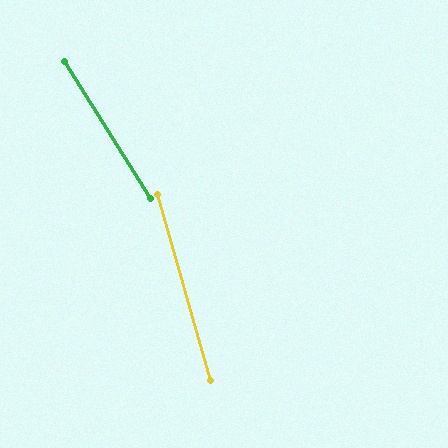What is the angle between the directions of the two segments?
Approximately 16 degrees.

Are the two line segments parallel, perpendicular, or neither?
Neither parallel nor perpendicular — they differ by about 16°.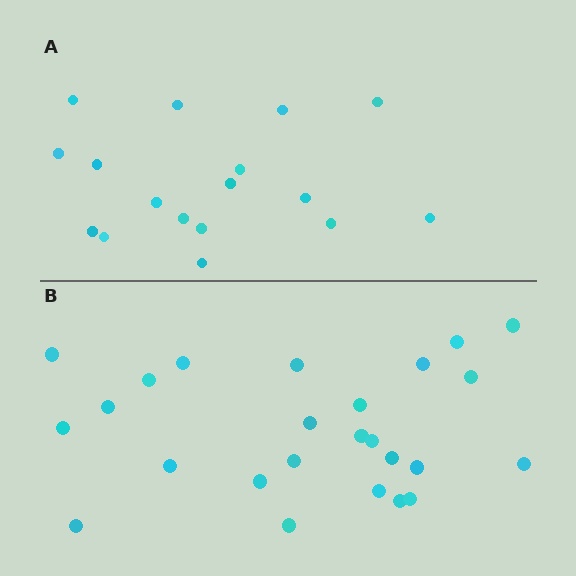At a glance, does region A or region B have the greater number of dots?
Region B (the bottom region) has more dots.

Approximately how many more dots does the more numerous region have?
Region B has roughly 8 or so more dots than region A.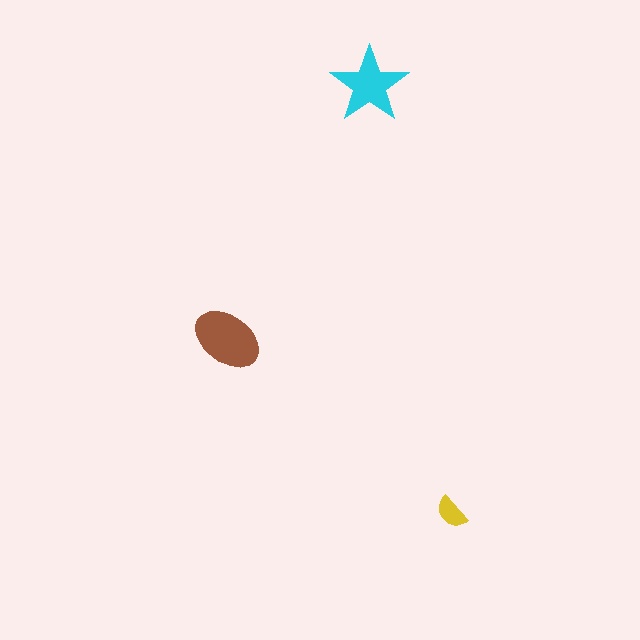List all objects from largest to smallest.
The brown ellipse, the cyan star, the yellow semicircle.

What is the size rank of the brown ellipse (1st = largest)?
1st.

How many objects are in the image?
There are 3 objects in the image.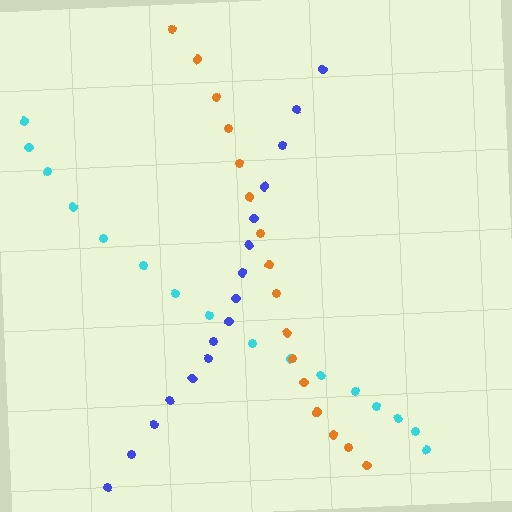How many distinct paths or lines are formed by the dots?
There are 3 distinct paths.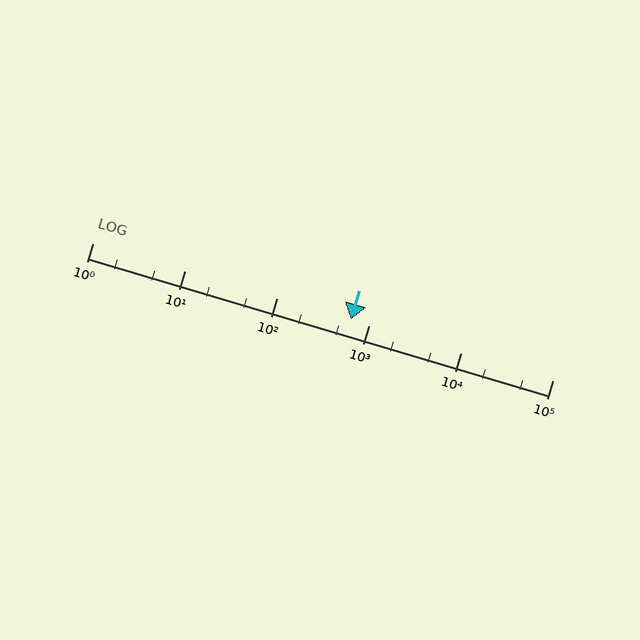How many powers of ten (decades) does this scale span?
The scale spans 5 decades, from 1 to 100000.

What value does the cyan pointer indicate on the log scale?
The pointer indicates approximately 640.